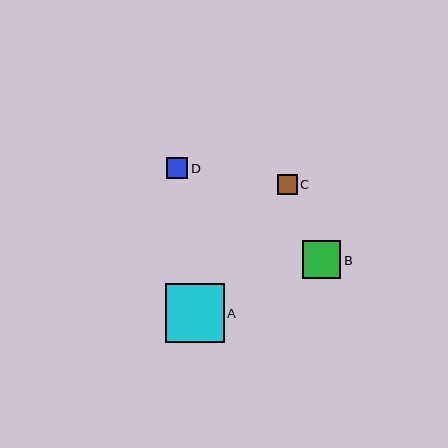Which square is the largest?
Square A is the largest with a size of approximately 59 pixels.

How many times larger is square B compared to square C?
Square B is approximately 1.9 times the size of square C.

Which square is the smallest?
Square C is the smallest with a size of approximately 20 pixels.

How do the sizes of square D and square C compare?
Square D and square C are approximately the same size.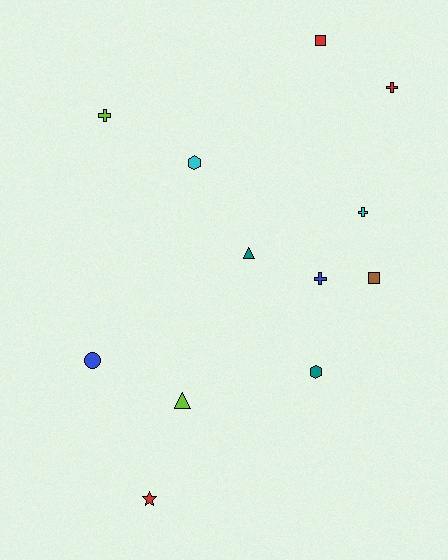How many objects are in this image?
There are 12 objects.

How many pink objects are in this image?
There are no pink objects.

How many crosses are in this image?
There are 4 crosses.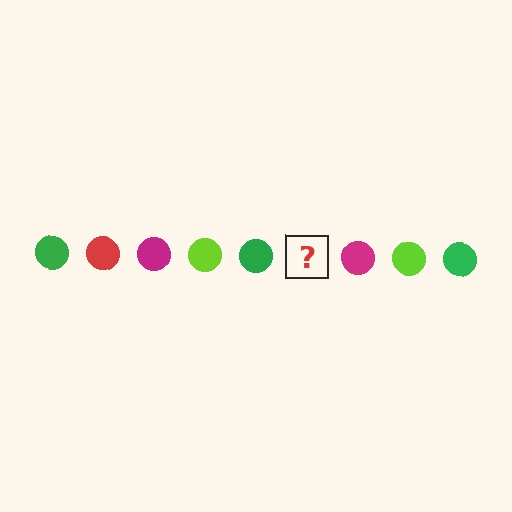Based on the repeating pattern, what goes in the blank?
The blank should be a red circle.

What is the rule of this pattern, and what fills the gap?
The rule is that the pattern cycles through green, red, magenta, lime circles. The gap should be filled with a red circle.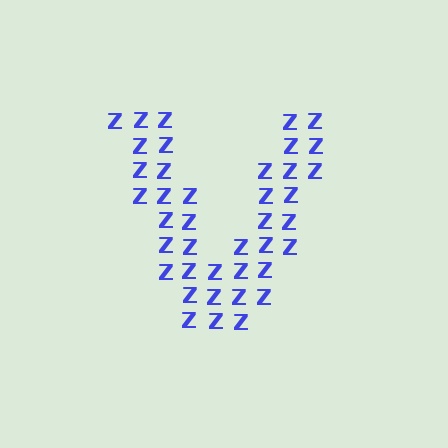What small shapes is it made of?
It is made of small letter Z's.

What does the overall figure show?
The overall figure shows the letter V.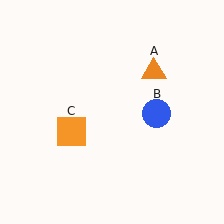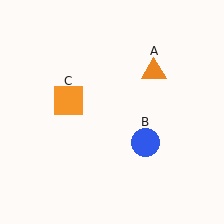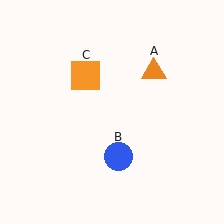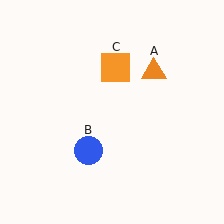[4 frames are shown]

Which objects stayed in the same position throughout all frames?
Orange triangle (object A) remained stationary.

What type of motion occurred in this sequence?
The blue circle (object B), orange square (object C) rotated clockwise around the center of the scene.